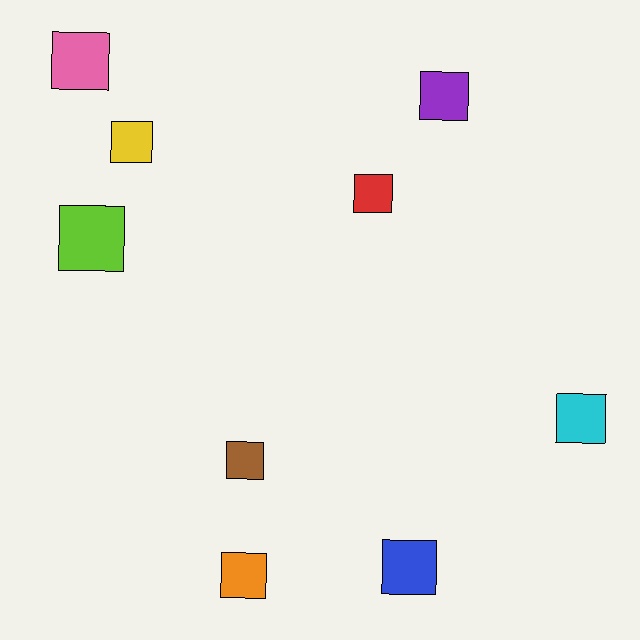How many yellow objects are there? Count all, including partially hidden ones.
There is 1 yellow object.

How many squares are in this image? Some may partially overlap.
There are 9 squares.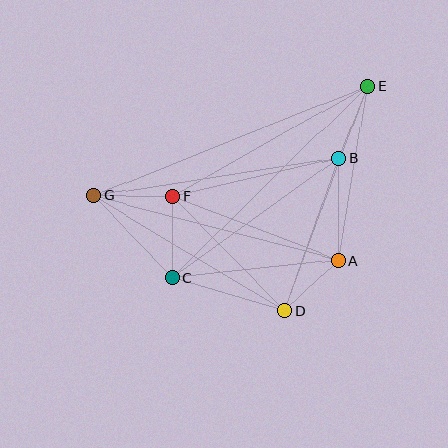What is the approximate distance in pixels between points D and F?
The distance between D and F is approximately 160 pixels.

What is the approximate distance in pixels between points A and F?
The distance between A and F is approximately 178 pixels.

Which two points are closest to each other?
Points A and D are closest to each other.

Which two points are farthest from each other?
Points E and G are farthest from each other.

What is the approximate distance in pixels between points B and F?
The distance between B and F is approximately 170 pixels.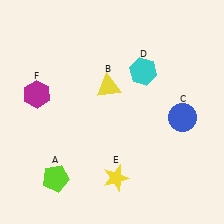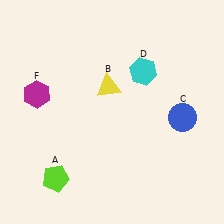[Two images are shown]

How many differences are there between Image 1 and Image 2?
There is 1 difference between the two images.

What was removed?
The yellow star (E) was removed in Image 2.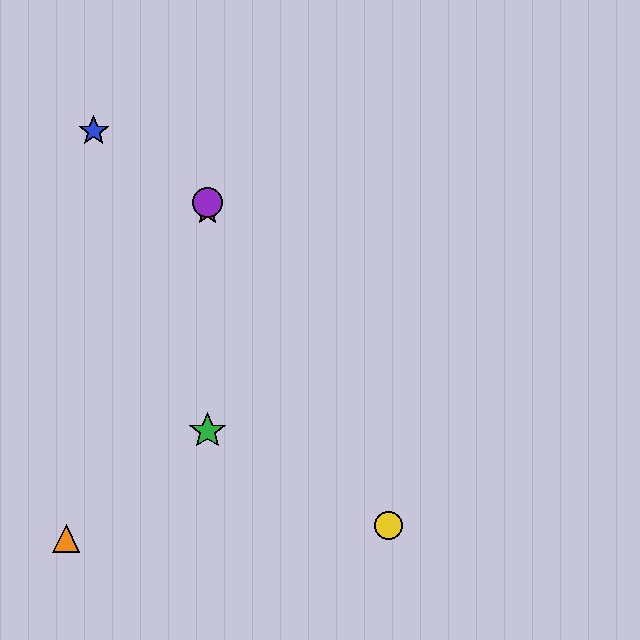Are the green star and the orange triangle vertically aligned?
No, the green star is at x≈207 and the orange triangle is at x≈66.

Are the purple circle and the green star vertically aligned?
Yes, both are at x≈207.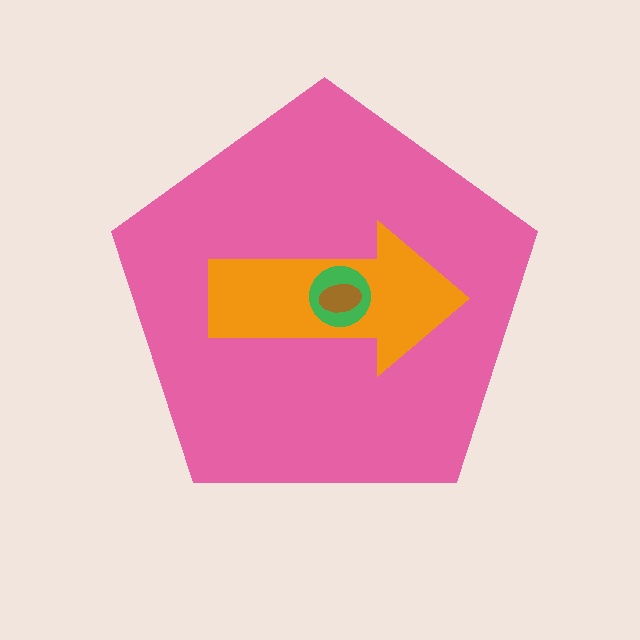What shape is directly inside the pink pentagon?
The orange arrow.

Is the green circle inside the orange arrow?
Yes.